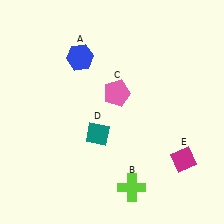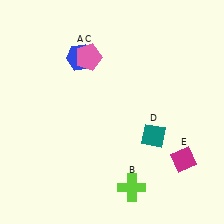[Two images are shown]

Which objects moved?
The objects that moved are: the pink pentagon (C), the teal diamond (D).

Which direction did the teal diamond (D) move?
The teal diamond (D) moved right.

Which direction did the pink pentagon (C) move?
The pink pentagon (C) moved up.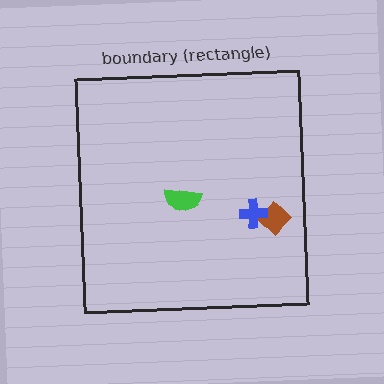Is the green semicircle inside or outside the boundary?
Inside.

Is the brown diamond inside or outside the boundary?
Inside.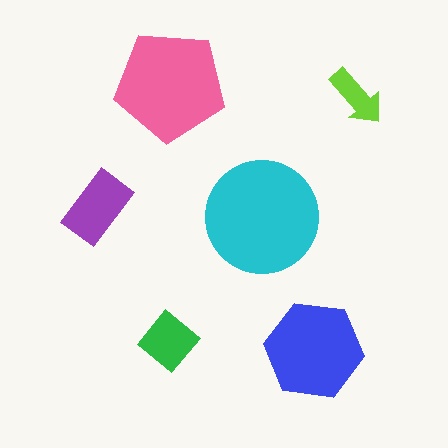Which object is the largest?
The cyan circle.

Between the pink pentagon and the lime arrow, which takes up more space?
The pink pentagon.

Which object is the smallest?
The lime arrow.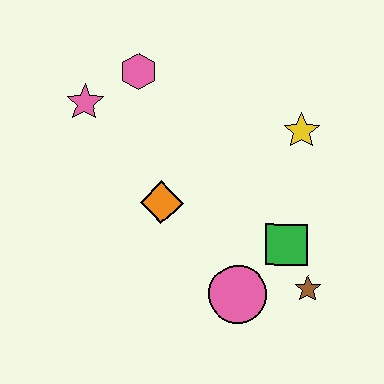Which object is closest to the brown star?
The green square is closest to the brown star.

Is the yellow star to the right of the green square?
Yes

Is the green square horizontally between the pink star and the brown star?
Yes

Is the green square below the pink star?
Yes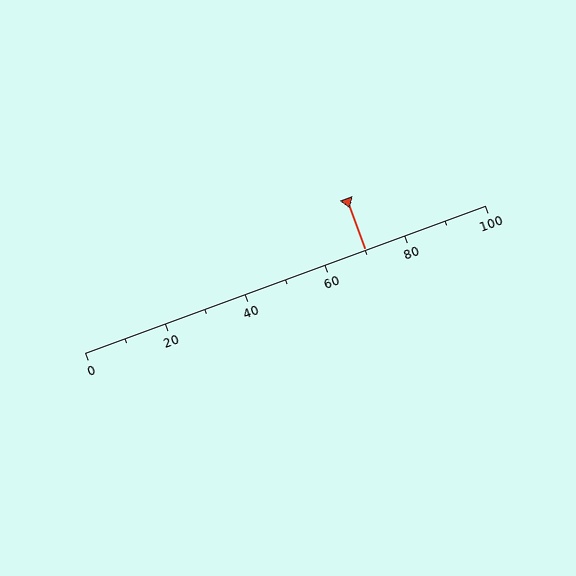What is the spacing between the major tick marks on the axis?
The major ticks are spaced 20 apart.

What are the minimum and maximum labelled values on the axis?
The axis runs from 0 to 100.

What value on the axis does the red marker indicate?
The marker indicates approximately 70.